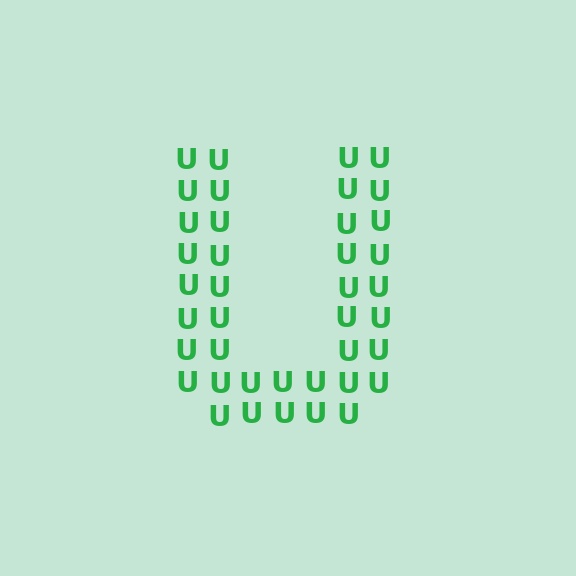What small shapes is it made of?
It is made of small letter U's.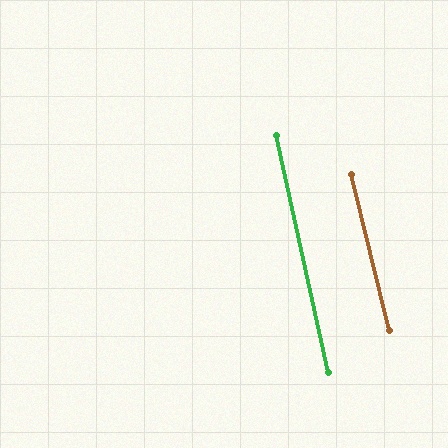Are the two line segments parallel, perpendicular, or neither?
Parallel — their directions differ by only 1.4°.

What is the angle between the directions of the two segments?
Approximately 1 degree.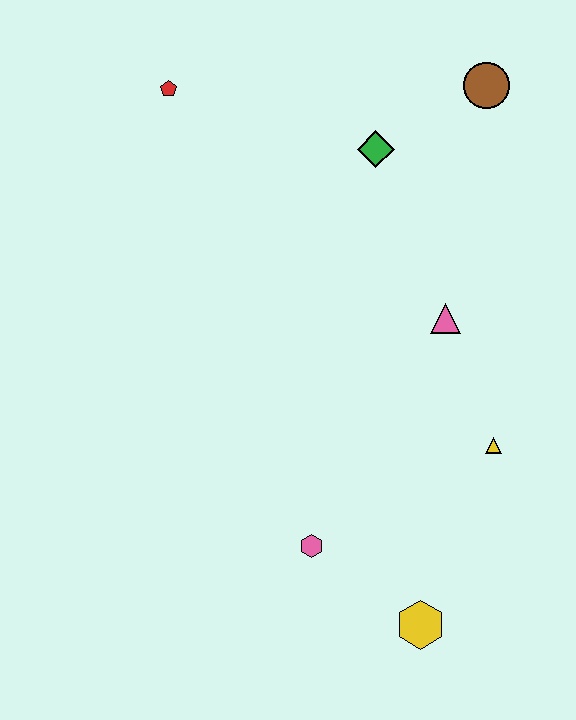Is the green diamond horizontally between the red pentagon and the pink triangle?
Yes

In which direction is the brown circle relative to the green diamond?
The brown circle is to the right of the green diamond.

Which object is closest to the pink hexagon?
The yellow hexagon is closest to the pink hexagon.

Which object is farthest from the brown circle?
The yellow hexagon is farthest from the brown circle.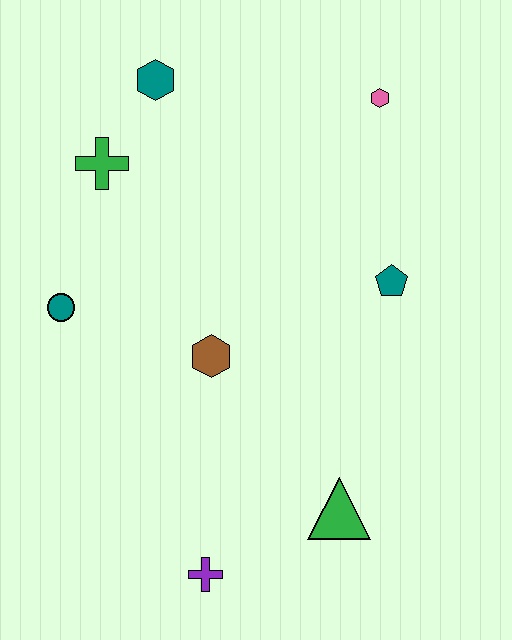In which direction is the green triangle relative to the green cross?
The green triangle is below the green cross.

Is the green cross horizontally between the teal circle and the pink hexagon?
Yes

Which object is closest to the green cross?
The teal hexagon is closest to the green cross.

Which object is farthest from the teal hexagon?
The purple cross is farthest from the teal hexagon.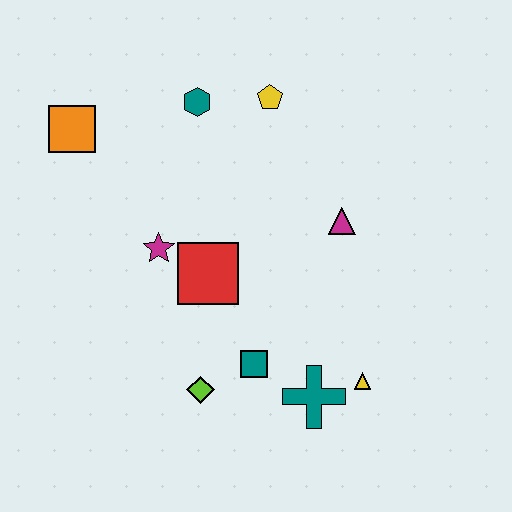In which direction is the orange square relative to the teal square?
The orange square is above the teal square.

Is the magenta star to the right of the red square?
No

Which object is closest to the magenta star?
The red square is closest to the magenta star.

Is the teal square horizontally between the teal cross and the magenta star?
Yes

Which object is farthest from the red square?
The orange square is farthest from the red square.